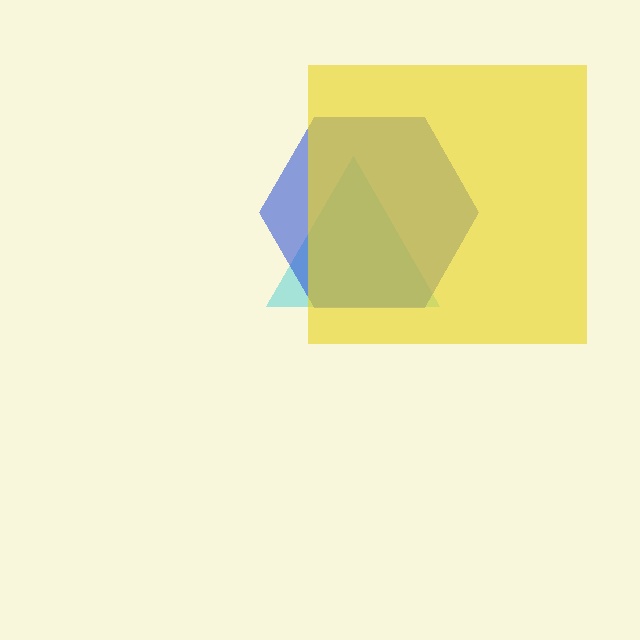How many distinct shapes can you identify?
There are 3 distinct shapes: a cyan triangle, a blue hexagon, a yellow square.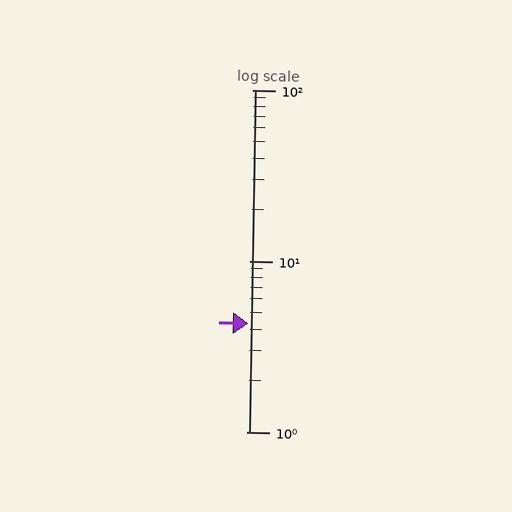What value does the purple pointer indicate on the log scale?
The pointer indicates approximately 4.3.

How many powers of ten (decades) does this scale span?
The scale spans 2 decades, from 1 to 100.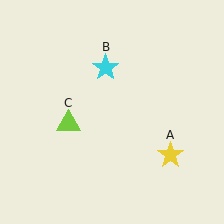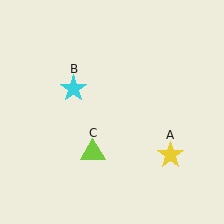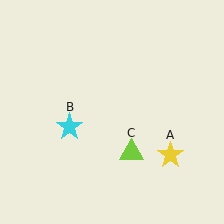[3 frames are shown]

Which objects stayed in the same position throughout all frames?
Yellow star (object A) remained stationary.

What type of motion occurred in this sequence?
The cyan star (object B), lime triangle (object C) rotated counterclockwise around the center of the scene.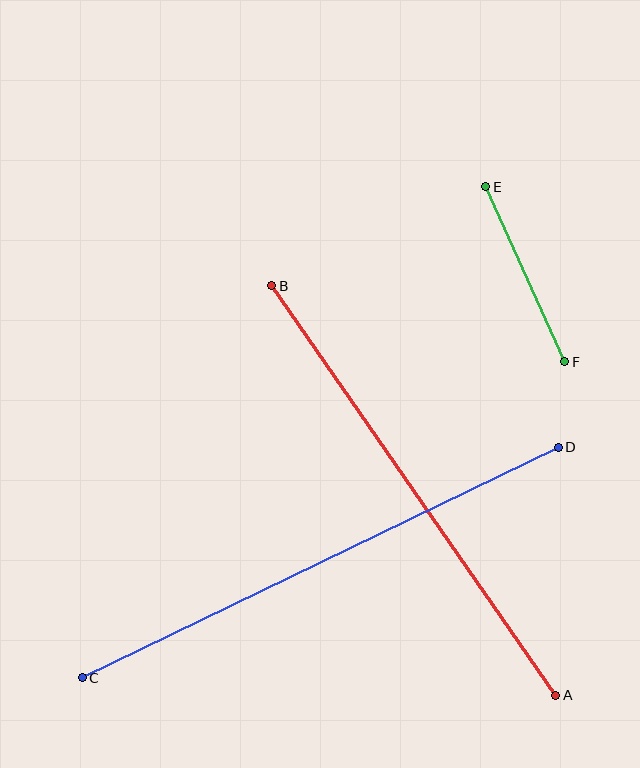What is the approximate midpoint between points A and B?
The midpoint is at approximately (414, 491) pixels.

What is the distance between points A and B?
The distance is approximately 498 pixels.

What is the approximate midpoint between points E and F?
The midpoint is at approximately (525, 274) pixels.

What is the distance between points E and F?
The distance is approximately 192 pixels.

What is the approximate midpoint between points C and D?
The midpoint is at approximately (320, 562) pixels.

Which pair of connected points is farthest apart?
Points C and D are farthest apart.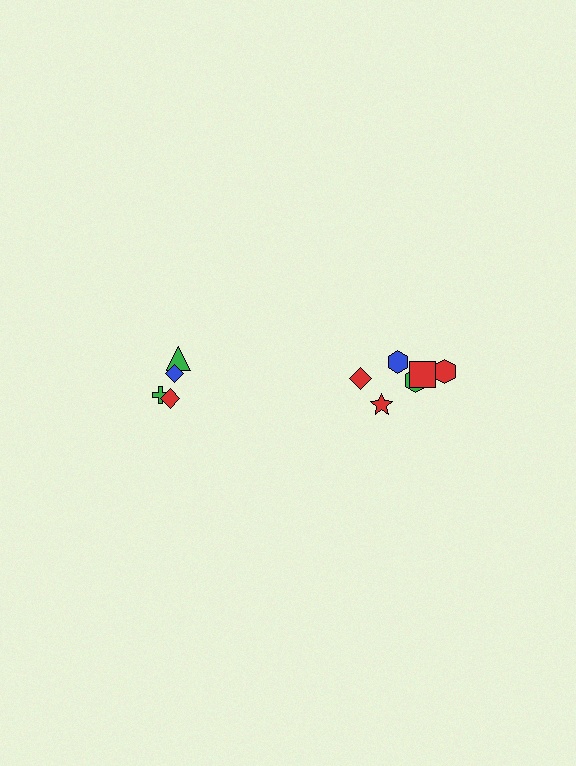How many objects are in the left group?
There are 4 objects.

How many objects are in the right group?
There are 6 objects.